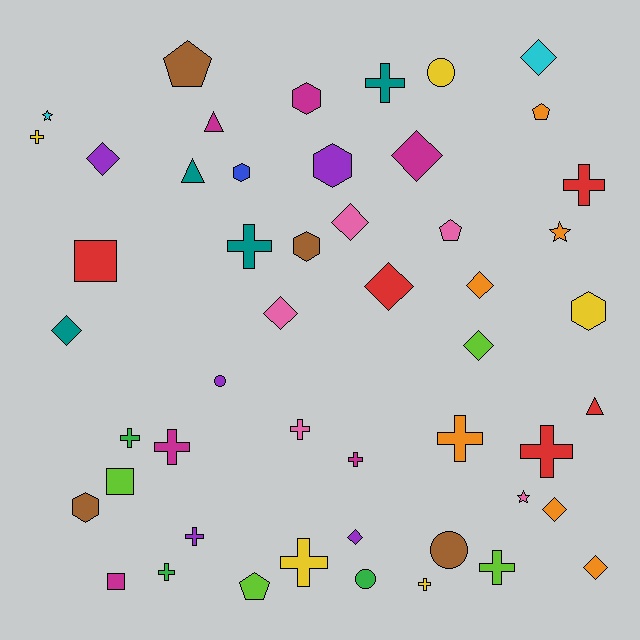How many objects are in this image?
There are 50 objects.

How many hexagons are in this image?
There are 6 hexagons.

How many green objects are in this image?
There are 3 green objects.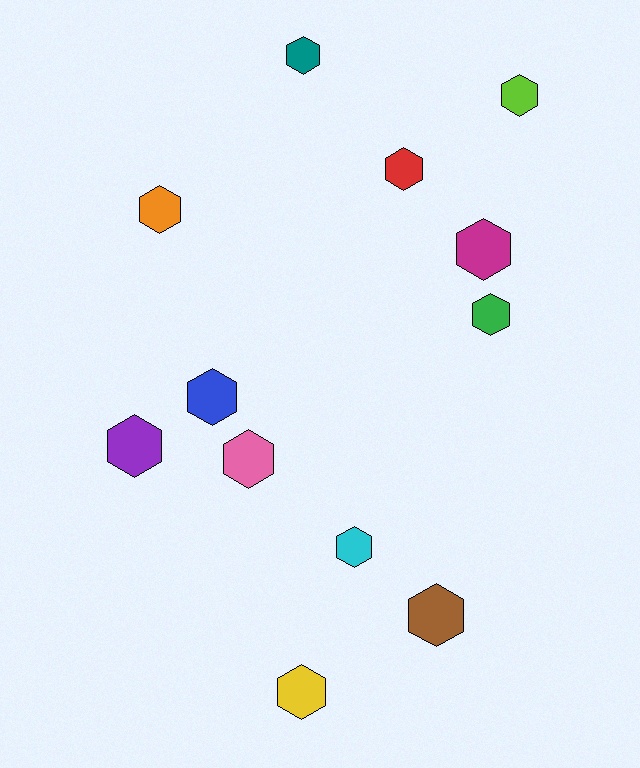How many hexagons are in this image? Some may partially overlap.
There are 12 hexagons.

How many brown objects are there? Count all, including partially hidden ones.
There is 1 brown object.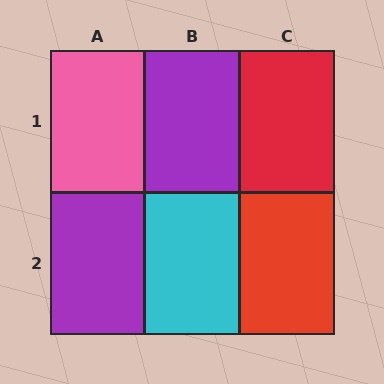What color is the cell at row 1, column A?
Pink.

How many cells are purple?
2 cells are purple.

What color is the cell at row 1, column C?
Red.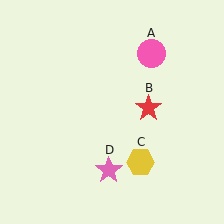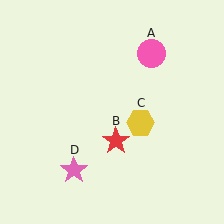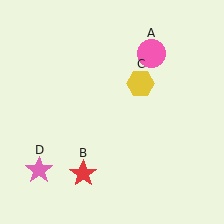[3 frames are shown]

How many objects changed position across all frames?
3 objects changed position: red star (object B), yellow hexagon (object C), pink star (object D).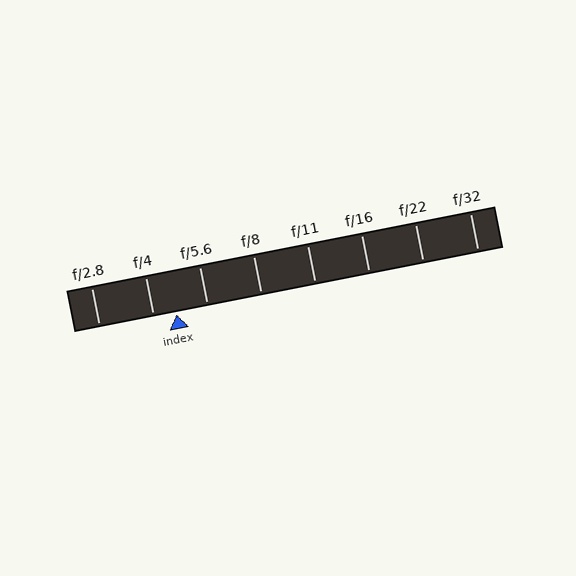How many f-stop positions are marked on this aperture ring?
There are 8 f-stop positions marked.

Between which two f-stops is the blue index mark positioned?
The index mark is between f/4 and f/5.6.